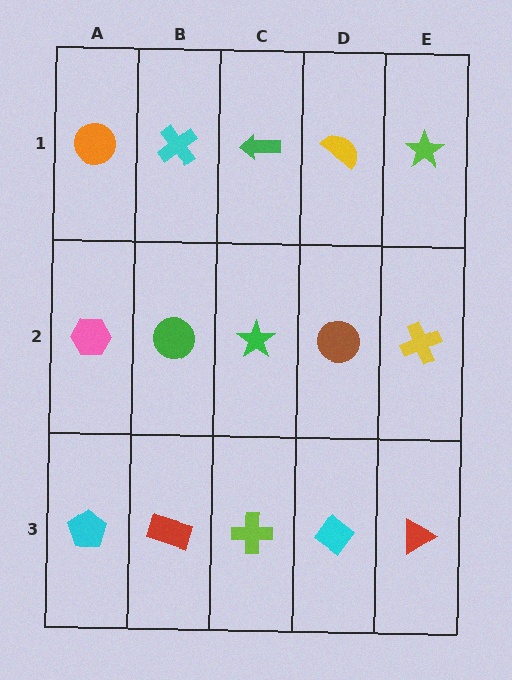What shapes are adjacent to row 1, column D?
A brown circle (row 2, column D), a green arrow (row 1, column C), a lime star (row 1, column E).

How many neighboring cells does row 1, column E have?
2.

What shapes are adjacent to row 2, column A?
An orange circle (row 1, column A), a cyan pentagon (row 3, column A), a green circle (row 2, column B).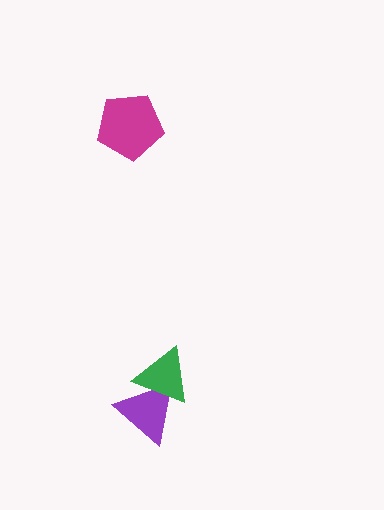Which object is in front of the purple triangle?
The green triangle is in front of the purple triangle.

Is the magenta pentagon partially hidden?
No, no other shape covers it.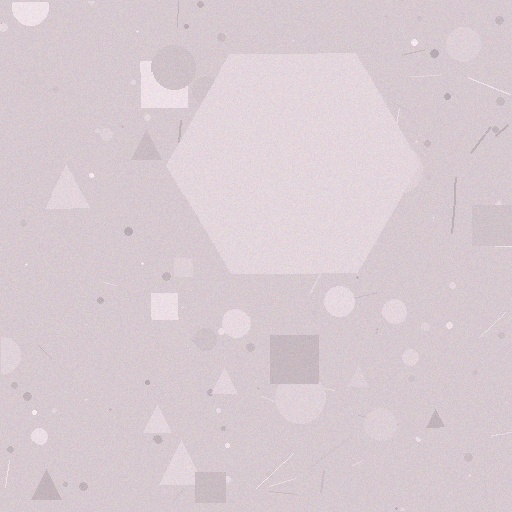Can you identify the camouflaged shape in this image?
The camouflaged shape is a hexagon.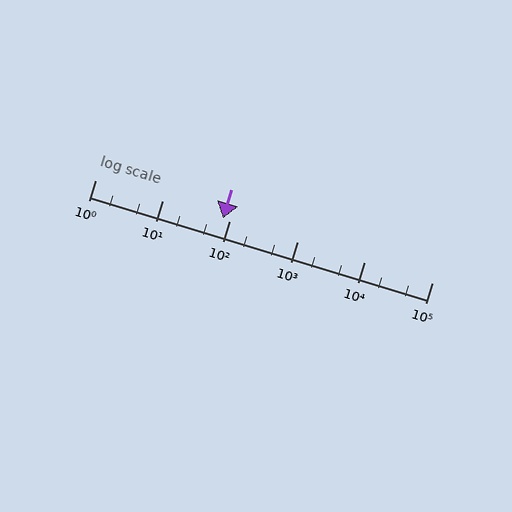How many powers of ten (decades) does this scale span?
The scale spans 5 decades, from 1 to 100000.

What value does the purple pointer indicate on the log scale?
The pointer indicates approximately 78.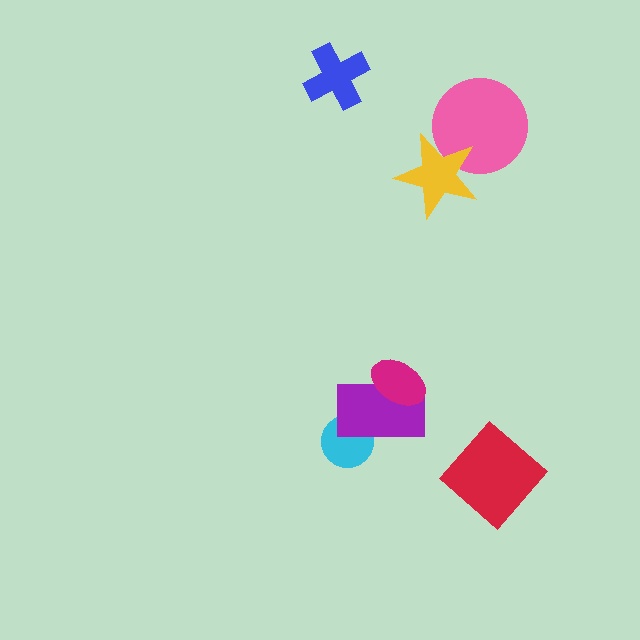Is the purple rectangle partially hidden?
Yes, it is partially covered by another shape.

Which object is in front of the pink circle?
The yellow star is in front of the pink circle.